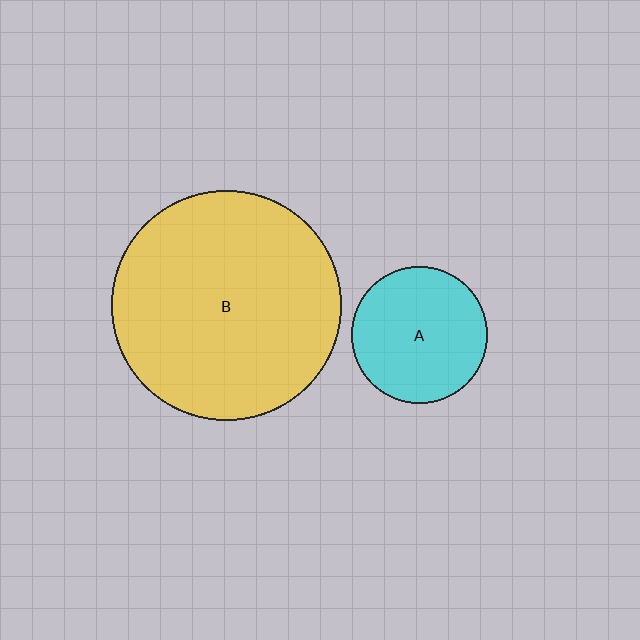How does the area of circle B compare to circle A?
Approximately 2.8 times.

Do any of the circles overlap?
No, none of the circles overlap.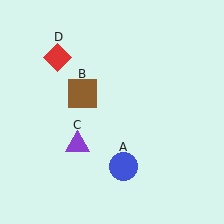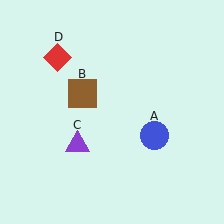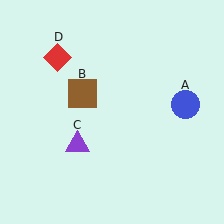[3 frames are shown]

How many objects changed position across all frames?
1 object changed position: blue circle (object A).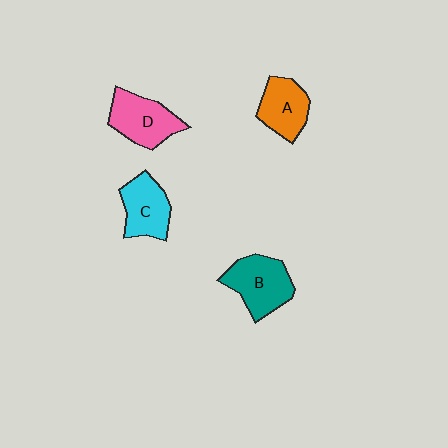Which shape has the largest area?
Shape B (teal).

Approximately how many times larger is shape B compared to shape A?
Approximately 1.3 times.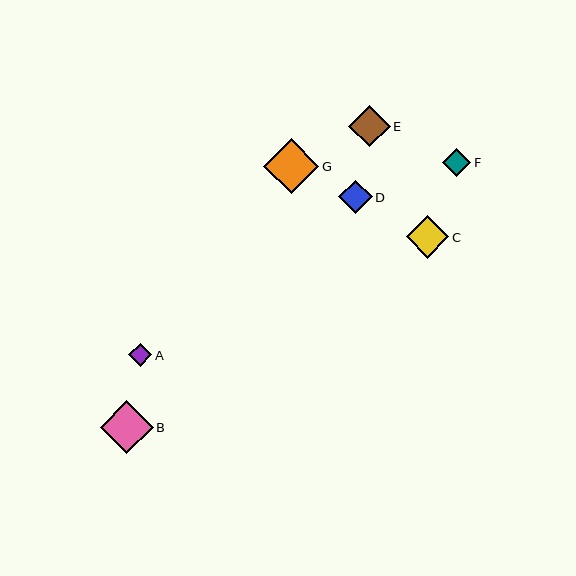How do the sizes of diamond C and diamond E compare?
Diamond C and diamond E are approximately the same size.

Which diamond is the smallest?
Diamond A is the smallest with a size of approximately 23 pixels.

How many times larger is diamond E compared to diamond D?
Diamond E is approximately 1.2 times the size of diamond D.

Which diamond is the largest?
Diamond G is the largest with a size of approximately 55 pixels.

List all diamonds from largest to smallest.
From largest to smallest: G, B, C, E, D, F, A.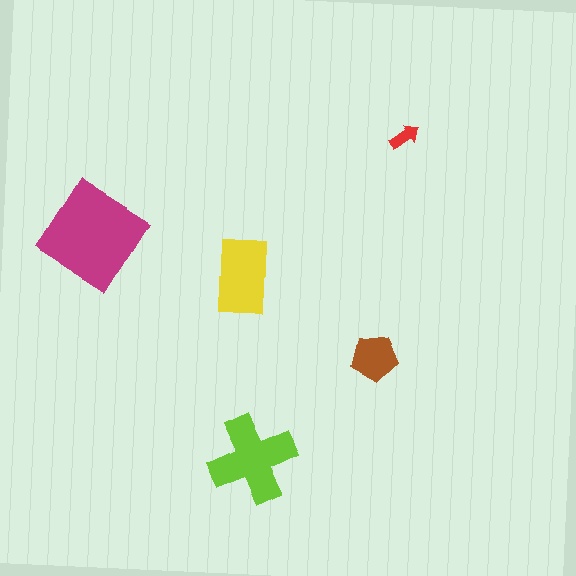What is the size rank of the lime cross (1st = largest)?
2nd.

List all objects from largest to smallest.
The magenta diamond, the lime cross, the yellow rectangle, the brown pentagon, the red arrow.